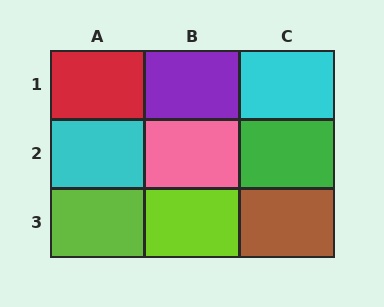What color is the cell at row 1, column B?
Purple.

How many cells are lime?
2 cells are lime.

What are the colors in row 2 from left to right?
Cyan, pink, green.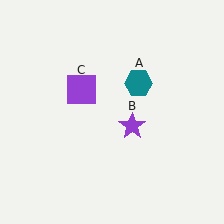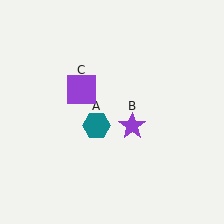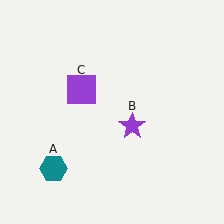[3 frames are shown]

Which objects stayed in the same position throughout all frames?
Purple star (object B) and purple square (object C) remained stationary.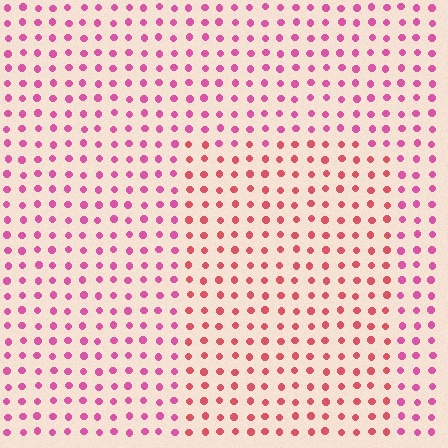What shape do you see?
I see a rectangle.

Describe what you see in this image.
The image is filled with small pink elements in a uniform arrangement. A rectangle-shaped region is visible where the elements are tinted to a slightly different hue, forming a subtle color boundary.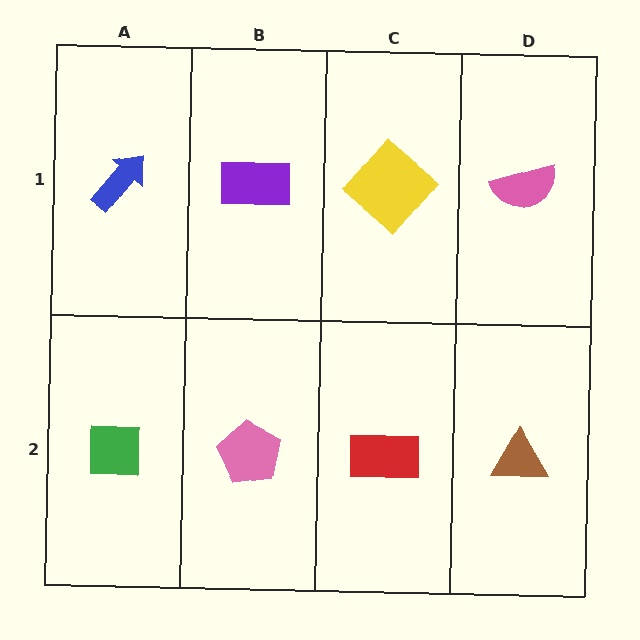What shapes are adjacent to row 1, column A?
A green square (row 2, column A), a purple rectangle (row 1, column B).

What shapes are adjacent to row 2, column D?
A pink semicircle (row 1, column D), a red rectangle (row 2, column C).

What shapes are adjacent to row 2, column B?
A purple rectangle (row 1, column B), a green square (row 2, column A), a red rectangle (row 2, column C).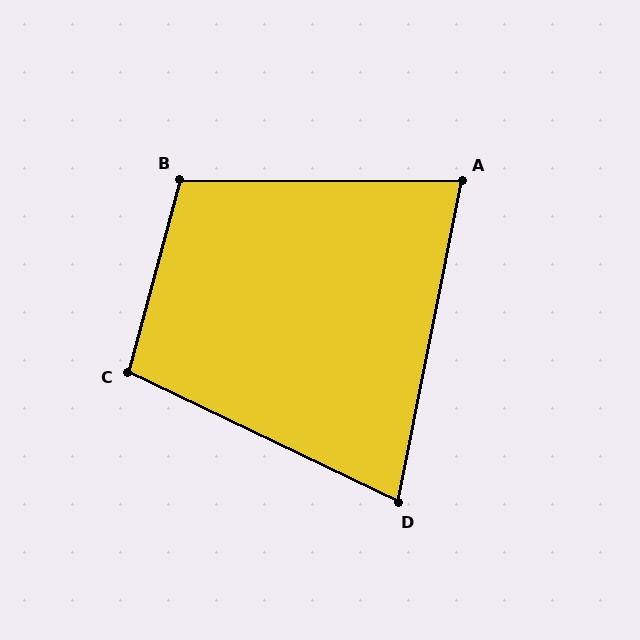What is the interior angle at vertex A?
Approximately 79 degrees (acute).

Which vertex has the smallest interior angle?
D, at approximately 75 degrees.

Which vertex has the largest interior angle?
B, at approximately 105 degrees.